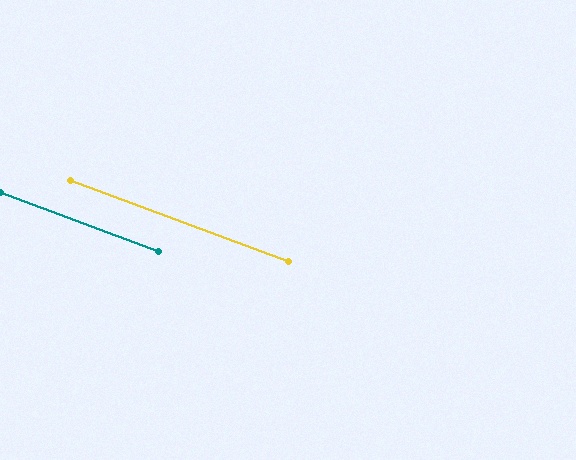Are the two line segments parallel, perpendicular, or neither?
Parallel — their directions differ by only 0.0°.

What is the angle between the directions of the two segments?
Approximately 0 degrees.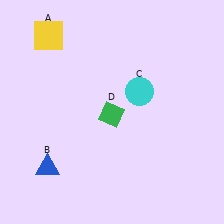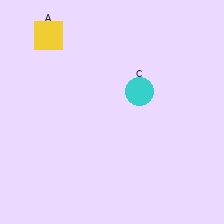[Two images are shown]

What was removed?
The green diamond (D), the blue triangle (B) were removed in Image 2.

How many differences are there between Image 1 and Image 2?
There are 2 differences between the two images.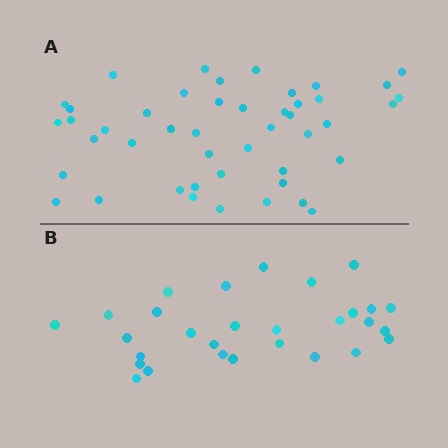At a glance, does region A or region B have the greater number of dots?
Region A (the top region) has more dots.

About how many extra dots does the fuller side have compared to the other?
Region A has approximately 15 more dots than region B.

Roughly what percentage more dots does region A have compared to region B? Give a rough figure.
About 60% more.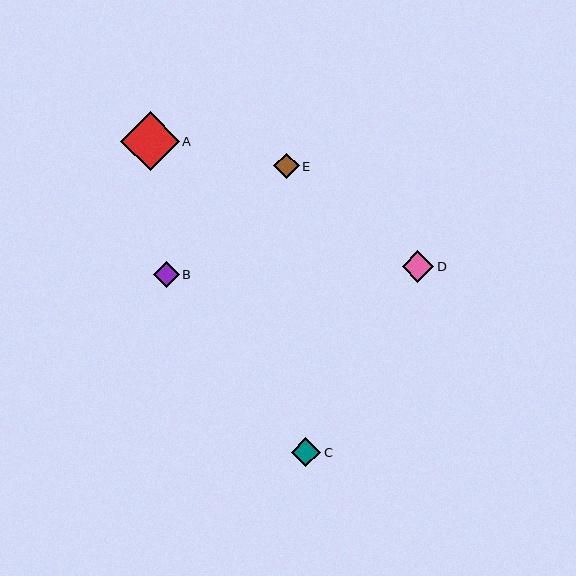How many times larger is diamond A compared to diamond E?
Diamond A is approximately 2.3 times the size of diamond E.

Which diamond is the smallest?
Diamond E is the smallest with a size of approximately 25 pixels.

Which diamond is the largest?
Diamond A is the largest with a size of approximately 59 pixels.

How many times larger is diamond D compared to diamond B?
Diamond D is approximately 1.2 times the size of diamond B.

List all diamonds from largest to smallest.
From largest to smallest: A, D, C, B, E.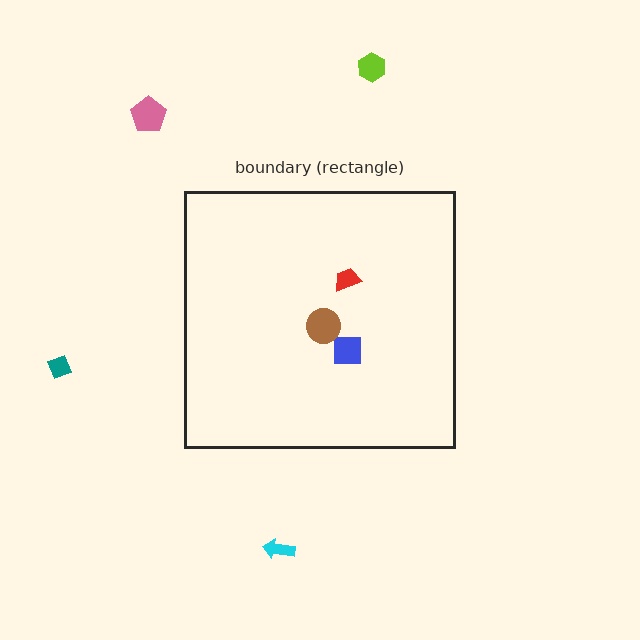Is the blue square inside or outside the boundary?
Inside.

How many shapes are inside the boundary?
3 inside, 4 outside.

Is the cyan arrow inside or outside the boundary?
Outside.